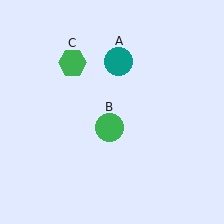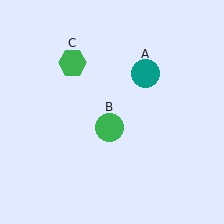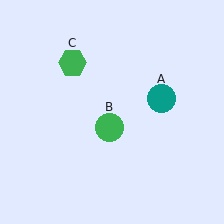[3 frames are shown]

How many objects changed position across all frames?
1 object changed position: teal circle (object A).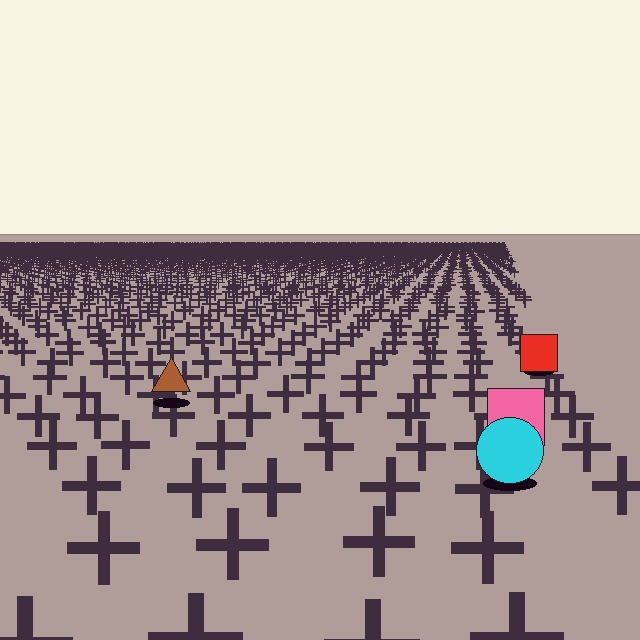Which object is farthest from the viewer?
The red square is farthest from the viewer. It appears smaller and the ground texture around it is denser.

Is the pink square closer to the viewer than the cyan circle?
No. The cyan circle is closer — you can tell from the texture gradient: the ground texture is coarser near it.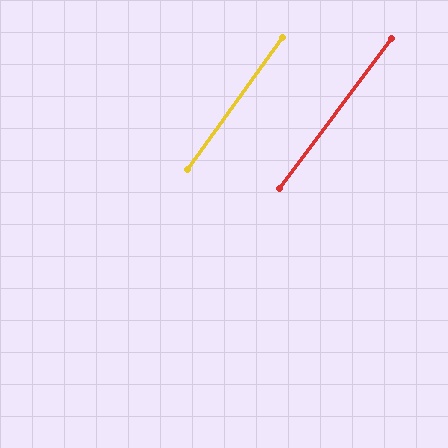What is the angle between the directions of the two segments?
Approximately 1 degree.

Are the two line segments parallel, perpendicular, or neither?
Parallel — their directions differ by only 1.1°.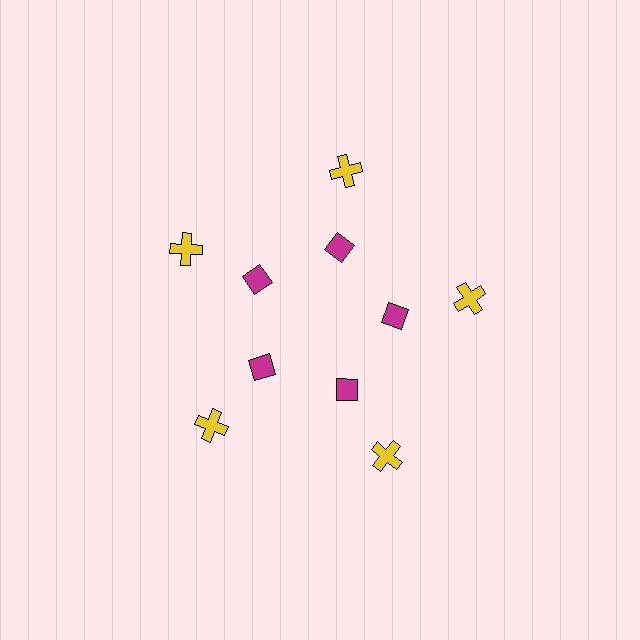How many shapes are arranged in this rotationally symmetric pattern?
There are 10 shapes, arranged in 5 groups of 2.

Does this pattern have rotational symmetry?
Yes, this pattern has 5-fold rotational symmetry. It looks the same after rotating 72 degrees around the center.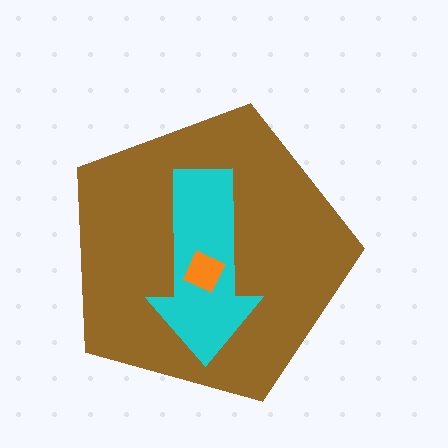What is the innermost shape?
The orange square.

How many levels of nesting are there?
3.